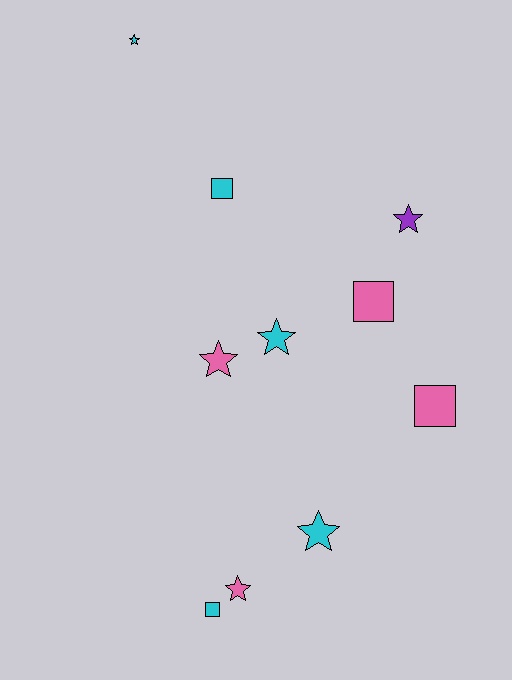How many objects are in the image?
There are 10 objects.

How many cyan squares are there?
There are 2 cyan squares.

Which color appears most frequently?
Cyan, with 5 objects.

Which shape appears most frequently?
Star, with 6 objects.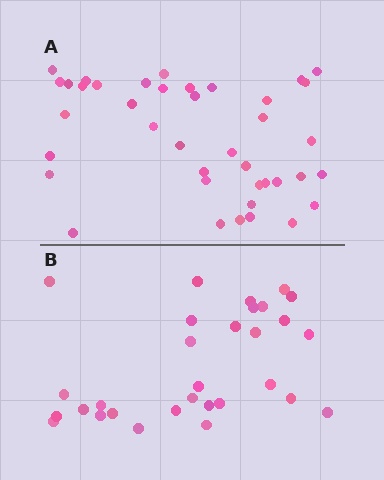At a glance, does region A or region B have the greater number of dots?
Region A (the top region) has more dots.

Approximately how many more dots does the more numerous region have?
Region A has roughly 10 or so more dots than region B.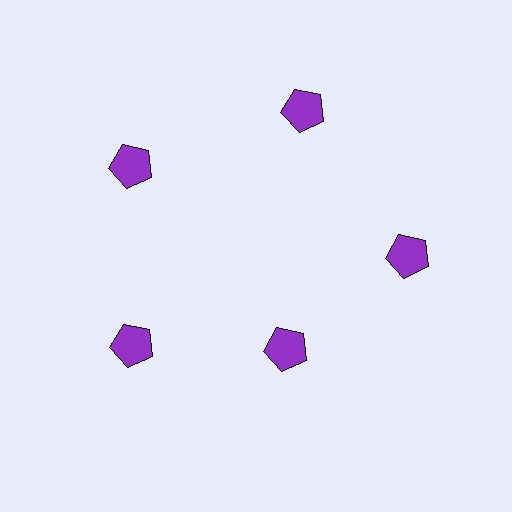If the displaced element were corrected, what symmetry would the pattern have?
It would have 5-fold rotational symmetry — the pattern would map onto itself every 72 degrees.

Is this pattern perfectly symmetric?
No. The 5 purple pentagons are arranged in a ring, but one element near the 5 o'clock position is pulled inward toward the center, breaking the 5-fold rotational symmetry.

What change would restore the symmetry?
The symmetry would be restored by moving it outward, back onto the ring so that all 5 pentagons sit at equal angles and equal distance from the center.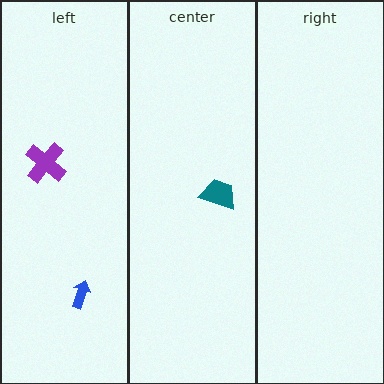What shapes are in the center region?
The teal trapezoid.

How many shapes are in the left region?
2.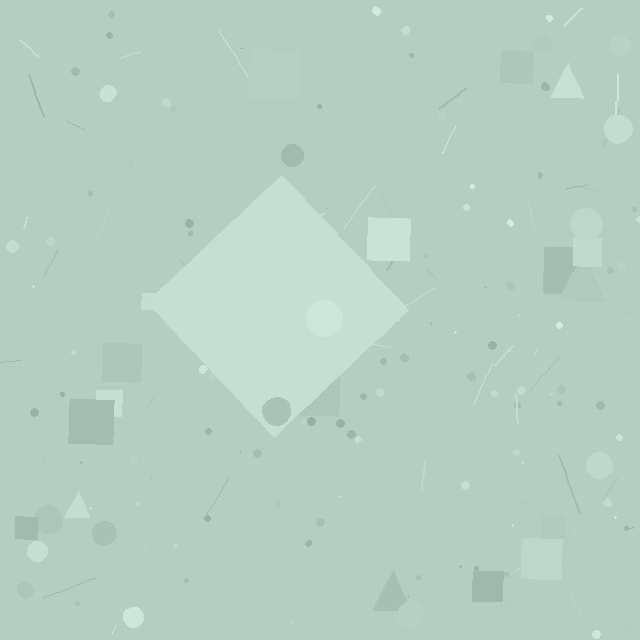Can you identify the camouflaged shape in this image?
The camouflaged shape is a diamond.